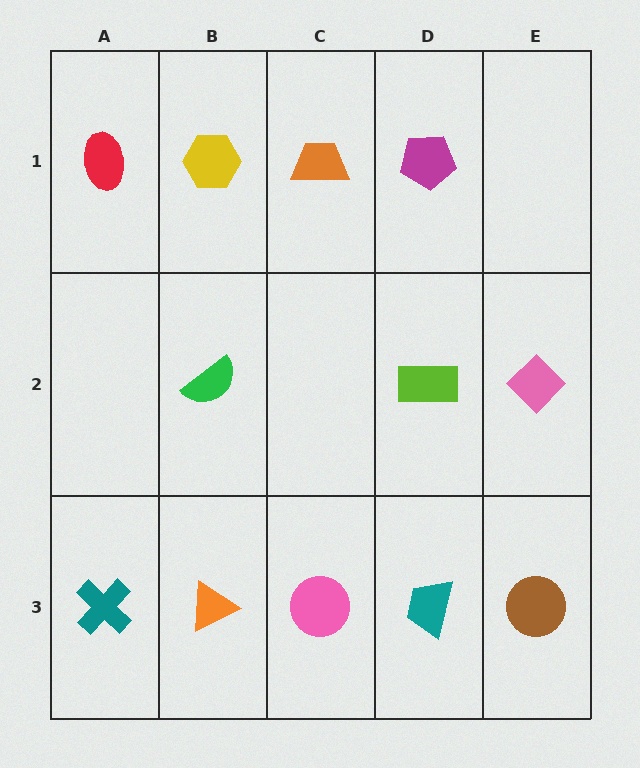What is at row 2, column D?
A lime rectangle.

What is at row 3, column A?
A teal cross.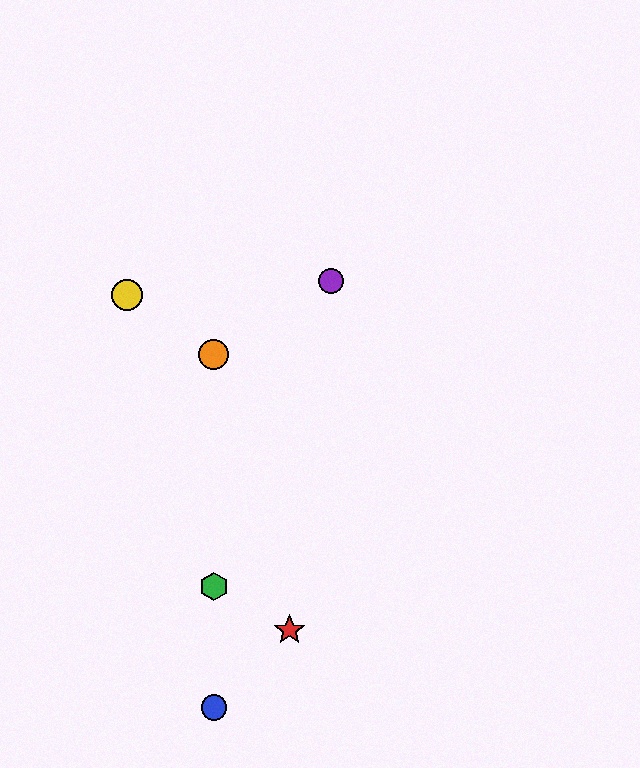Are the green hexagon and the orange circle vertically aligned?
Yes, both are at x≈214.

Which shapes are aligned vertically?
The blue circle, the green hexagon, the orange circle are aligned vertically.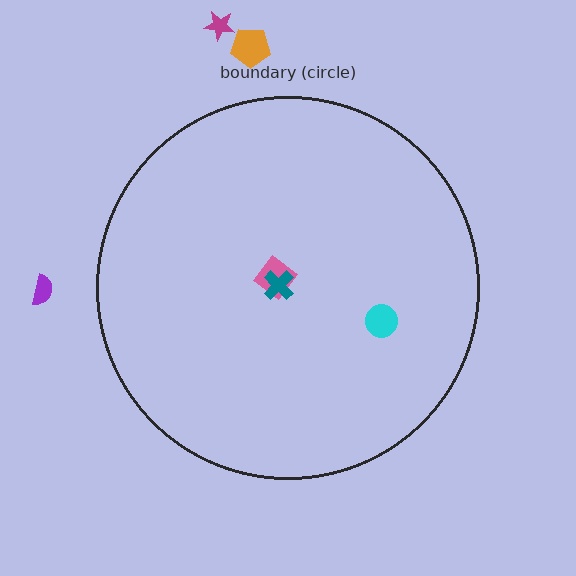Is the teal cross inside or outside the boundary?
Inside.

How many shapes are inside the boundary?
3 inside, 3 outside.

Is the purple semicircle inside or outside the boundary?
Outside.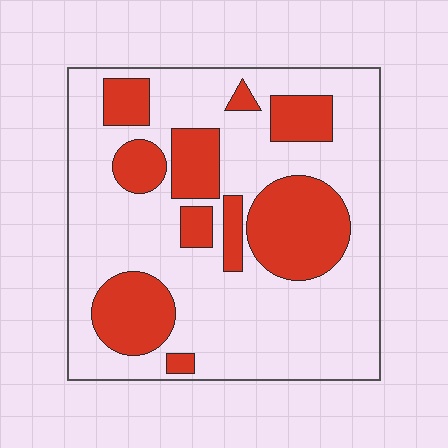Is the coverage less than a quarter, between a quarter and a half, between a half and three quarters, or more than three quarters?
Between a quarter and a half.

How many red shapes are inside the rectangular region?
10.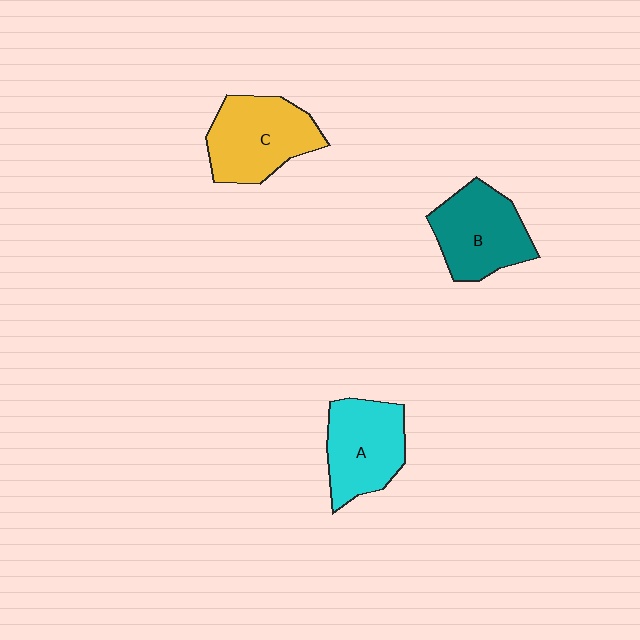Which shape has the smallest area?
Shape A (cyan).